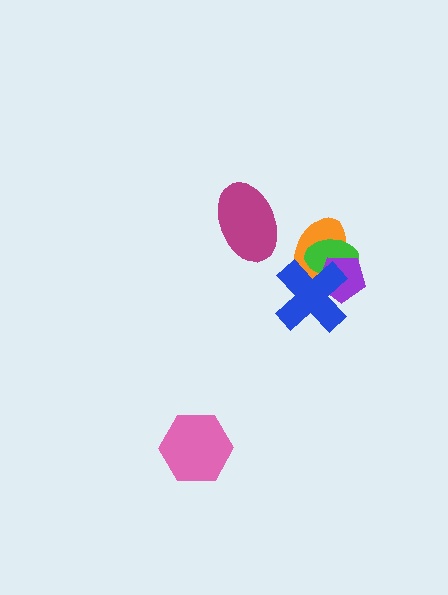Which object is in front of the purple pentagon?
The blue cross is in front of the purple pentagon.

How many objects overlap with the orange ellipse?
3 objects overlap with the orange ellipse.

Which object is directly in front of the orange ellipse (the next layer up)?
The green ellipse is directly in front of the orange ellipse.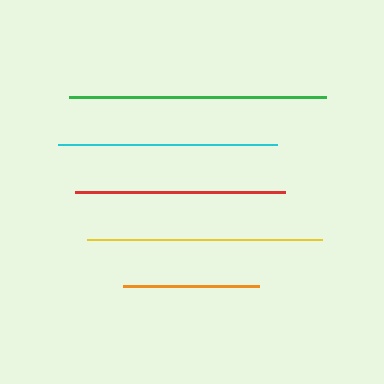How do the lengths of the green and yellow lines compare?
The green and yellow lines are approximately the same length.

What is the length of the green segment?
The green segment is approximately 256 pixels long.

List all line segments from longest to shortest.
From longest to shortest: green, yellow, cyan, red, orange.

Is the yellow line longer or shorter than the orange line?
The yellow line is longer than the orange line.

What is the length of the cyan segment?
The cyan segment is approximately 218 pixels long.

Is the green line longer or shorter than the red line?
The green line is longer than the red line.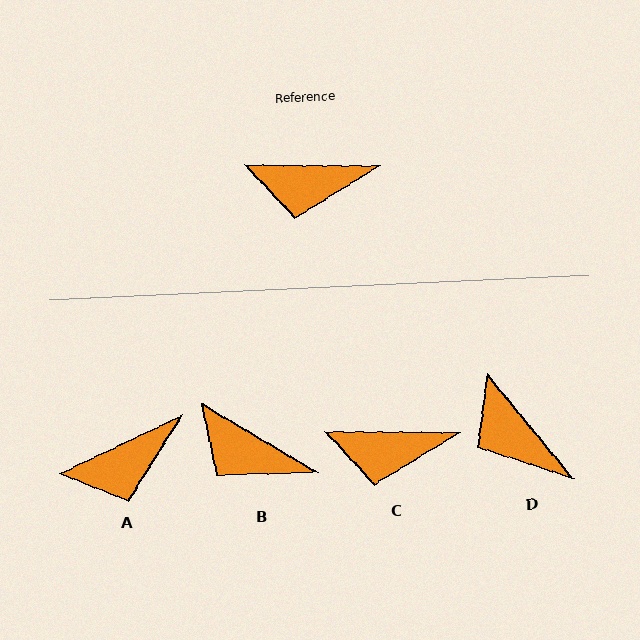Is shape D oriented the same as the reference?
No, it is off by about 50 degrees.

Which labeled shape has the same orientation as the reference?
C.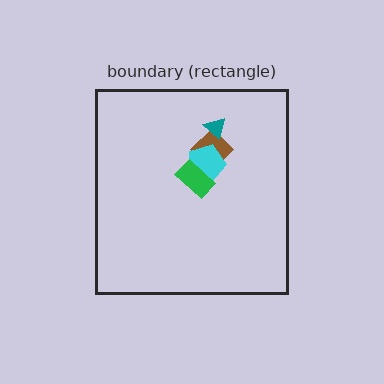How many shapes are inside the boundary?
4 inside, 0 outside.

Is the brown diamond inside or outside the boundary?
Inside.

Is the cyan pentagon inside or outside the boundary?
Inside.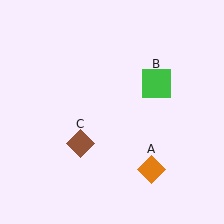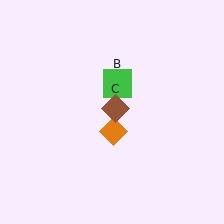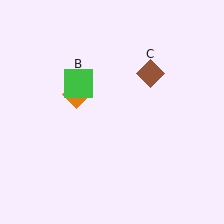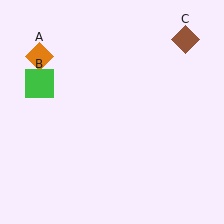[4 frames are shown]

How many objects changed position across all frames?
3 objects changed position: orange diamond (object A), green square (object B), brown diamond (object C).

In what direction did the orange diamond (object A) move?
The orange diamond (object A) moved up and to the left.